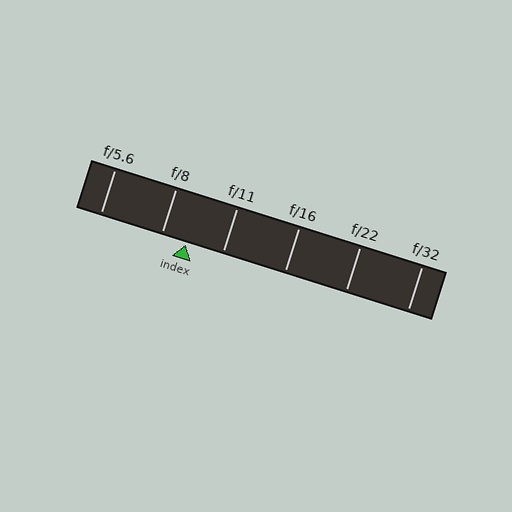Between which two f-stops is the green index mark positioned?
The index mark is between f/8 and f/11.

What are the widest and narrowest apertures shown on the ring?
The widest aperture shown is f/5.6 and the narrowest is f/32.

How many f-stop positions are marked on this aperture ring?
There are 6 f-stop positions marked.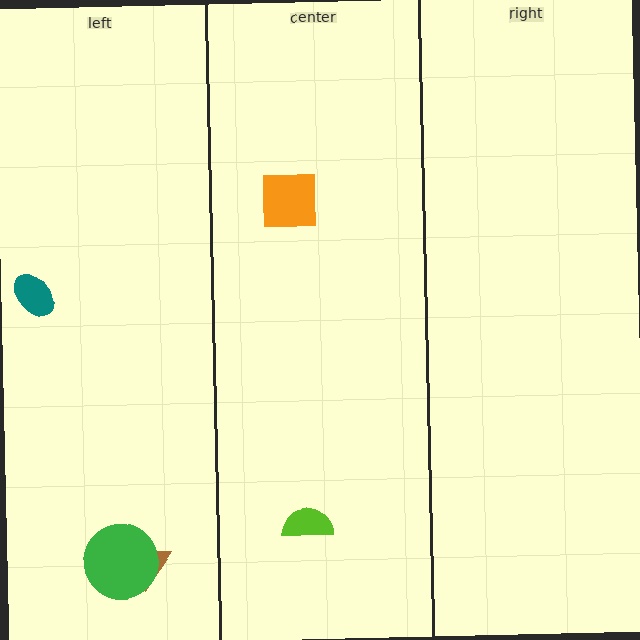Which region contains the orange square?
The center region.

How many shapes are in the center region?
2.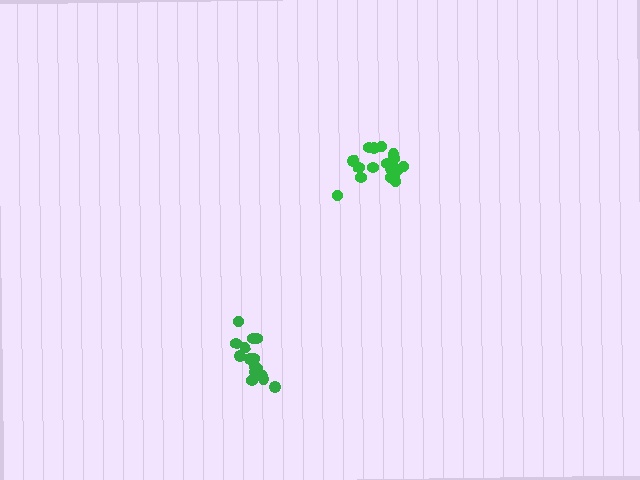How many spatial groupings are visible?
There are 2 spatial groupings.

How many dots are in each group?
Group 1: 18 dots, Group 2: 16 dots (34 total).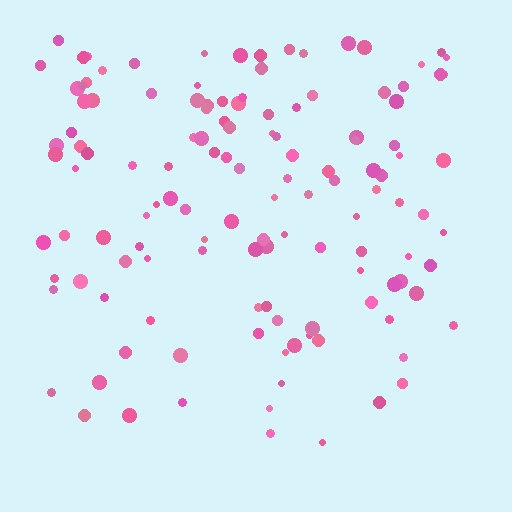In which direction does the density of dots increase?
From bottom to top, with the top side densest.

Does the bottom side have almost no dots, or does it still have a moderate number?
Still a moderate number, just noticeably fewer than the top.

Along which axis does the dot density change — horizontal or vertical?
Vertical.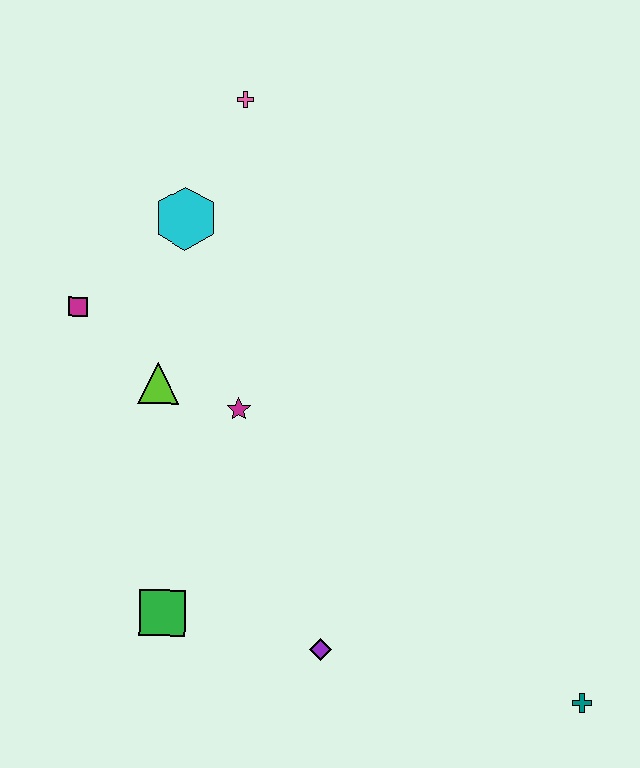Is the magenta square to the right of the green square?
No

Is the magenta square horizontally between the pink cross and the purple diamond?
No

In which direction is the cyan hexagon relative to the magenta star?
The cyan hexagon is above the magenta star.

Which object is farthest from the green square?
The pink cross is farthest from the green square.